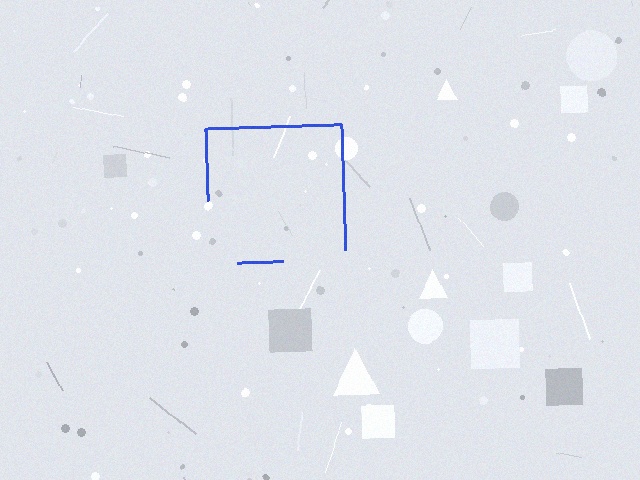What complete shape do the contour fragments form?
The contour fragments form a square.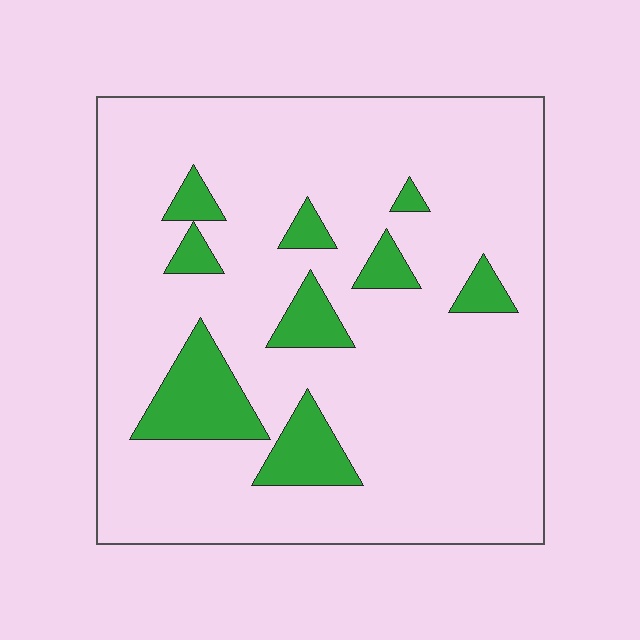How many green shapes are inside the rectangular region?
9.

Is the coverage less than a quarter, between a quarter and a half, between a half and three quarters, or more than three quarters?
Less than a quarter.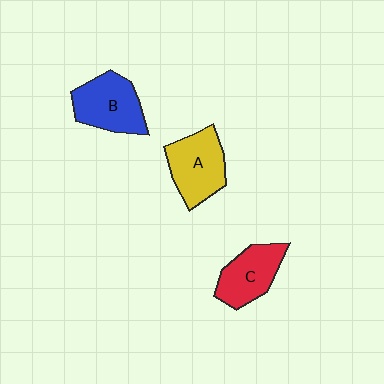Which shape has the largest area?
Shape A (yellow).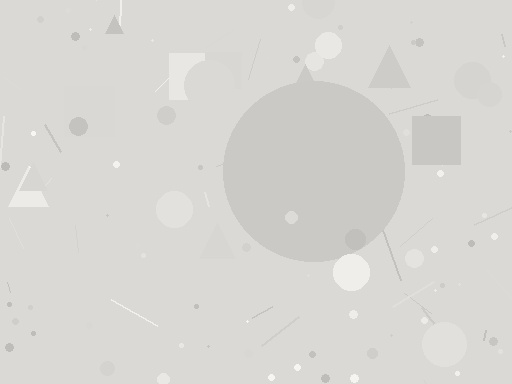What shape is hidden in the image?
A circle is hidden in the image.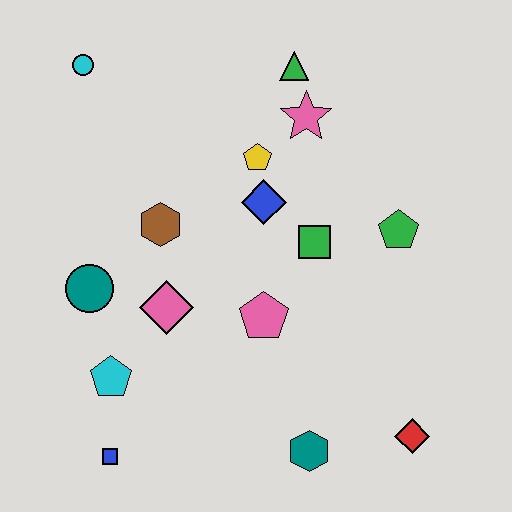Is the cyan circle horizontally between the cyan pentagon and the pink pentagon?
No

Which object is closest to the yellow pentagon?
The blue diamond is closest to the yellow pentagon.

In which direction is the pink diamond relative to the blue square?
The pink diamond is above the blue square.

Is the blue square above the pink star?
No